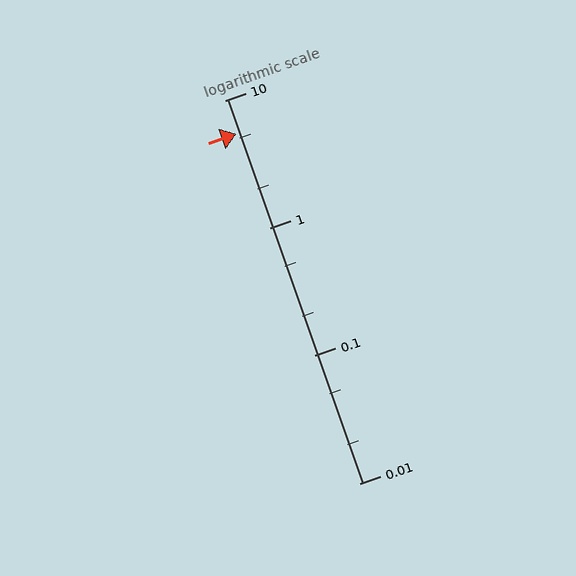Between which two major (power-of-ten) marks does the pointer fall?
The pointer is between 1 and 10.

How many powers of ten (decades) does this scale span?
The scale spans 3 decades, from 0.01 to 10.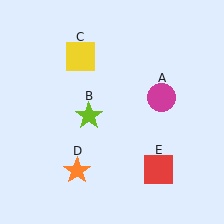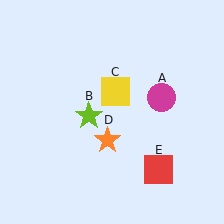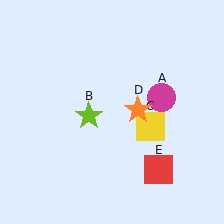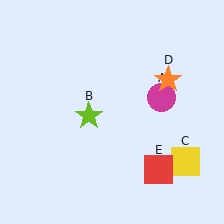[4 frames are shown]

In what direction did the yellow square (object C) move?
The yellow square (object C) moved down and to the right.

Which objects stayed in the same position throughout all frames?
Magenta circle (object A) and lime star (object B) and red square (object E) remained stationary.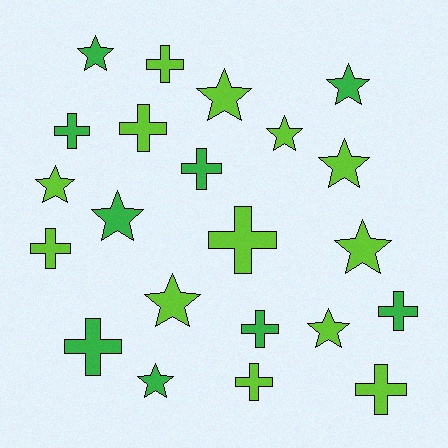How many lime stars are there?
There are 7 lime stars.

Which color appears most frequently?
Lime, with 13 objects.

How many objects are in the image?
There are 22 objects.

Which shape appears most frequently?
Cross, with 11 objects.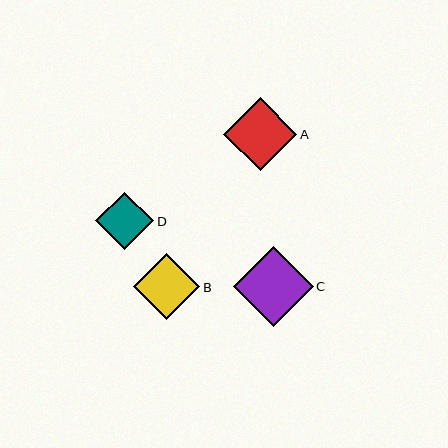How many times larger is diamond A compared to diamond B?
Diamond A is approximately 1.1 times the size of diamond B.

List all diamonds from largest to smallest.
From largest to smallest: C, A, B, D.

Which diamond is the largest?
Diamond C is the largest with a size of approximately 80 pixels.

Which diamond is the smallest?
Diamond D is the smallest with a size of approximately 58 pixels.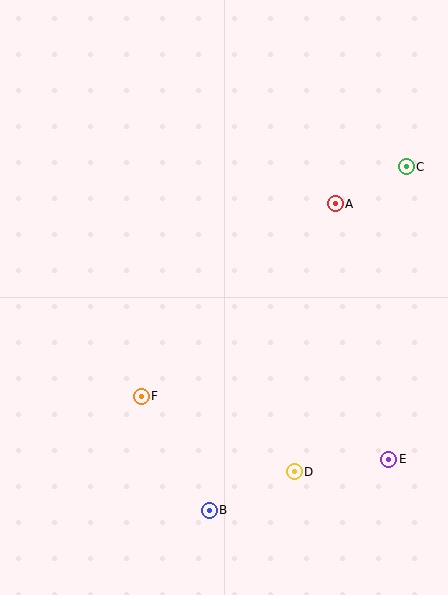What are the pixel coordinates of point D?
Point D is at (294, 472).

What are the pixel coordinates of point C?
Point C is at (406, 167).